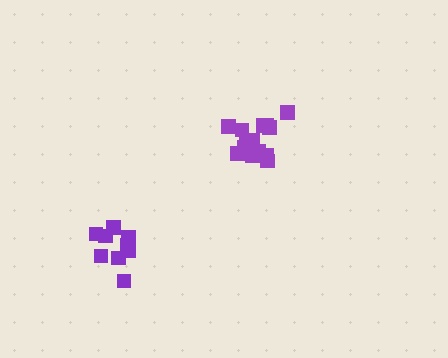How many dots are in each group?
Group 1: 9 dots, Group 2: 15 dots (24 total).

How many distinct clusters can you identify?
There are 2 distinct clusters.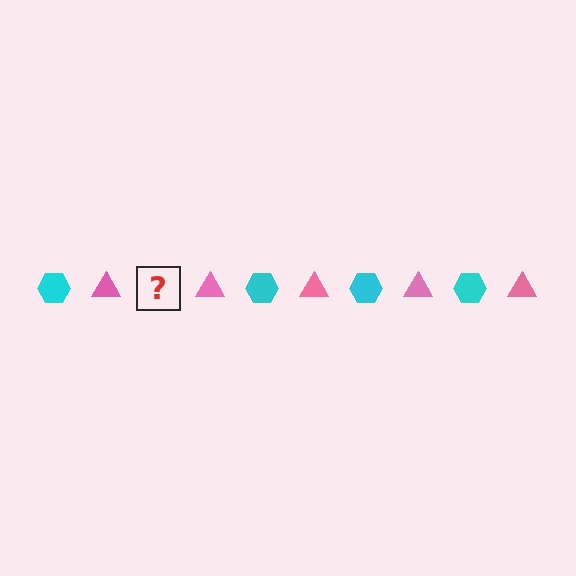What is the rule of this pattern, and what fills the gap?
The rule is that the pattern alternates between cyan hexagon and pink triangle. The gap should be filled with a cyan hexagon.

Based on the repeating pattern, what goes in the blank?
The blank should be a cyan hexagon.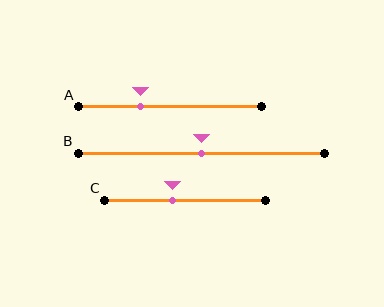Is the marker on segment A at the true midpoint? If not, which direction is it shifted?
No, the marker on segment A is shifted to the left by about 16% of the segment length.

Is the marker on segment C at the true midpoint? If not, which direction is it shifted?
No, the marker on segment C is shifted to the left by about 8% of the segment length.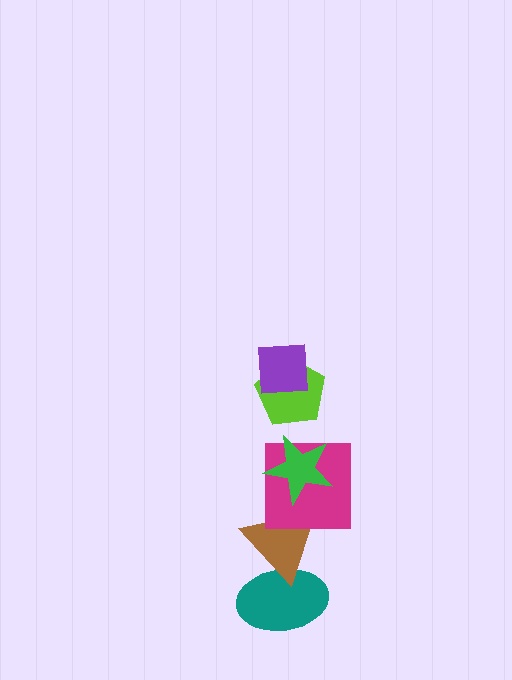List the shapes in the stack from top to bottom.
From top to bottom: the purple square, the lime pentagon, the green star, the magenta square, the brown triangle, the teal ellipse.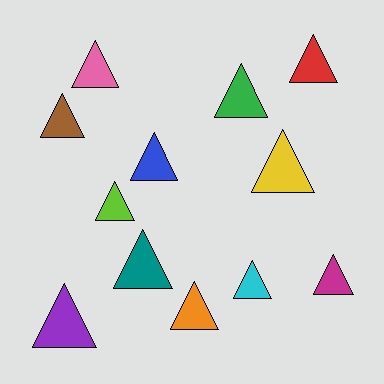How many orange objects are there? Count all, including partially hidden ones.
There is 1 orange object.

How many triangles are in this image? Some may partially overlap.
There are 12 triangles.